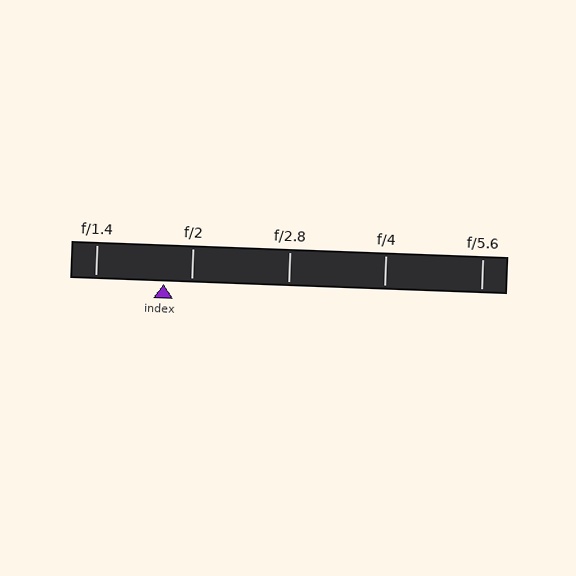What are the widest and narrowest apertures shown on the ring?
The widest aperture shown is f/1.4 and the narrowest is f/5.6.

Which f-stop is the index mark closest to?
The index mark is closest to f/2.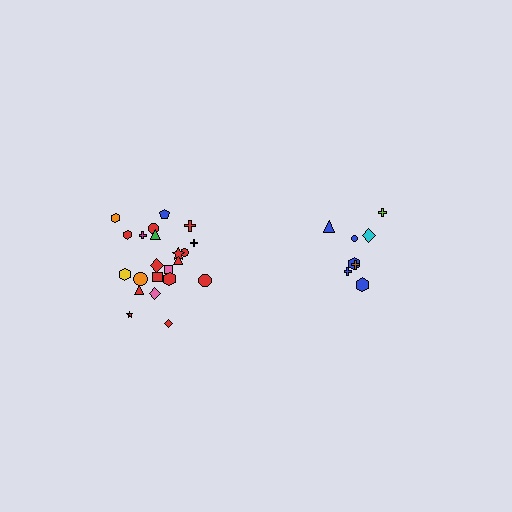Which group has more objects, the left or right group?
The left group.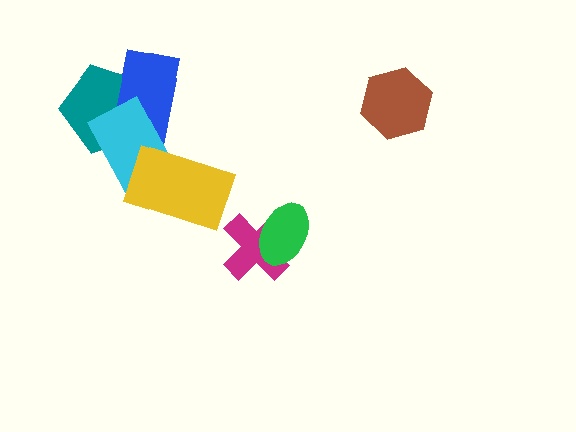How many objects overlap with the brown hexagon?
0 objects overlap with the brown hexagon.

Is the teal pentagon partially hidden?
Yes, it is partially covered by another shape.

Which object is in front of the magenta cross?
The green ellipse is in front of the magenta cross.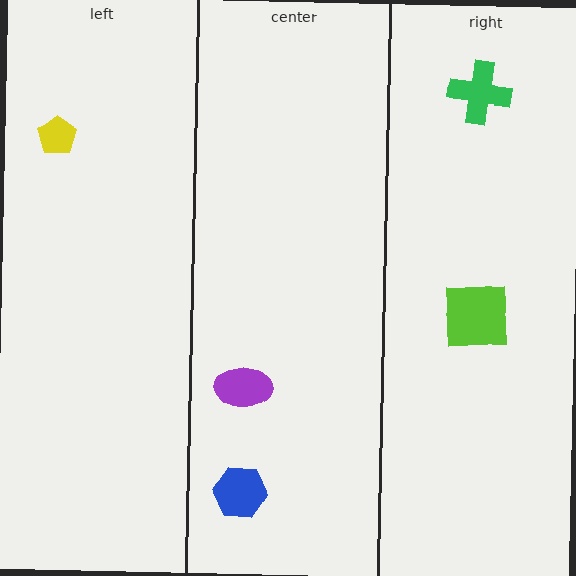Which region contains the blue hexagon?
The center region.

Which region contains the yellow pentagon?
The left region.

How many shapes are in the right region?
2.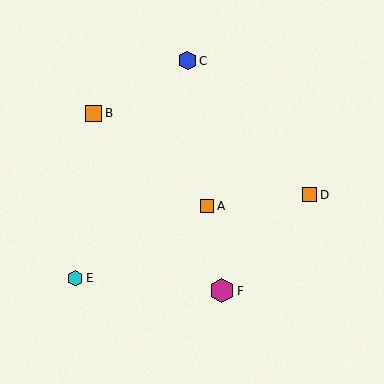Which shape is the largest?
The magenta hexagon (labeled F) is the largest.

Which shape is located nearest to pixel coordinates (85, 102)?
The orange square (labeled B) at (94, 113) is nearest to that location.